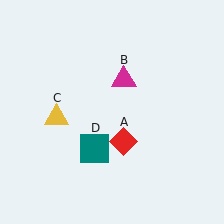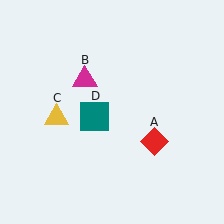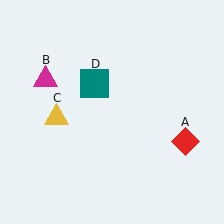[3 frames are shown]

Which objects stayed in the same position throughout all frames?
Yellow triangle (object C) remained stationary.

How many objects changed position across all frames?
3 objects changed position: red diamond (object A), magenta triangle (object B), teal square (object D).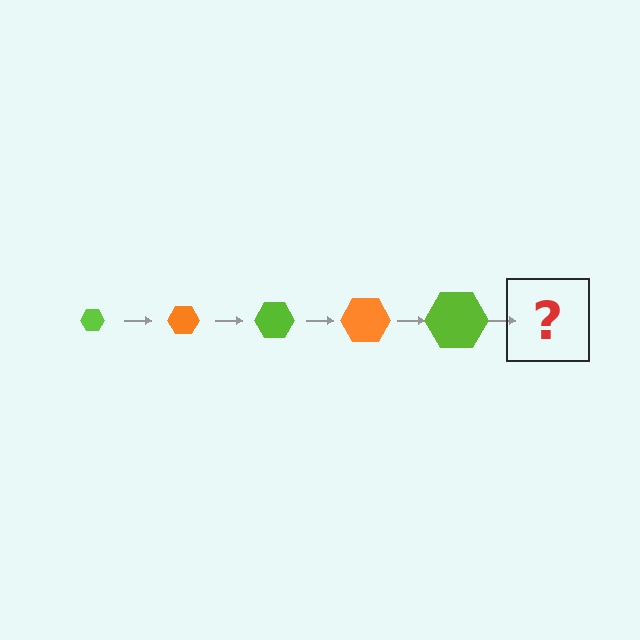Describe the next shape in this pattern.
It should be an orange hexagon, larger than the previous one.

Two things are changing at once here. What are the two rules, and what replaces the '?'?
The two rules are that the hexagon grows larger each step and the color cycles through lime and orange. The '?' should be an orange hexagon, larger than the previous one.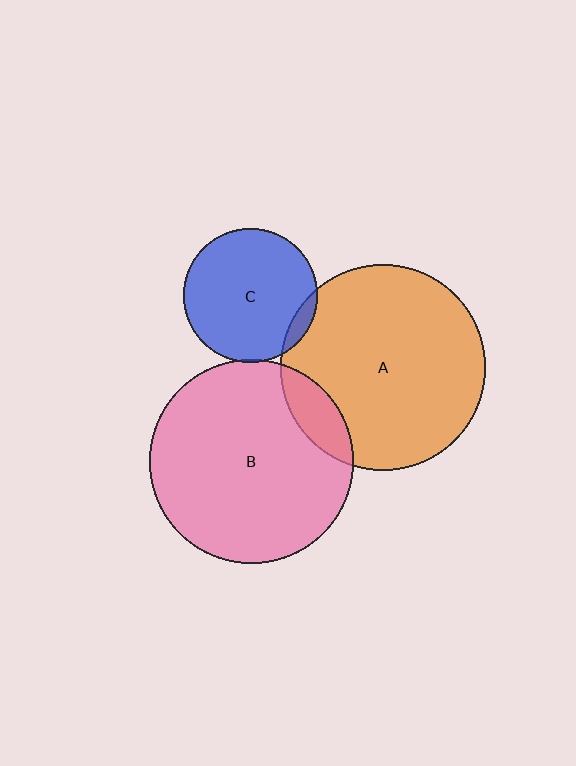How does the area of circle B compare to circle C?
Approximately 2.3 times.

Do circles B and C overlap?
Yes.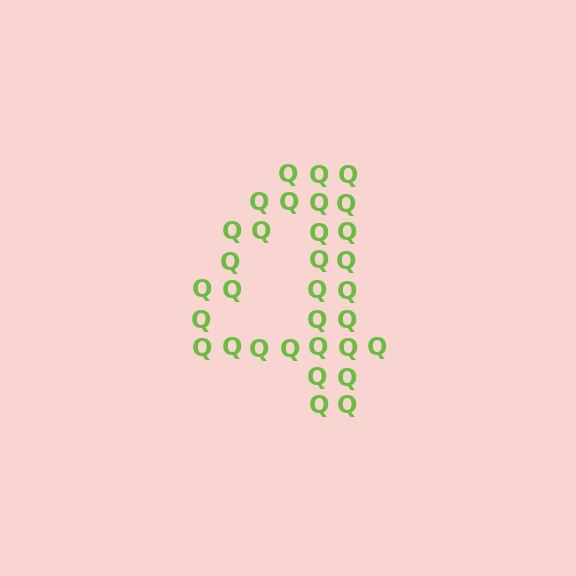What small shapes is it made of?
It is made of small letter Q's.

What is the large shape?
The large shape is the digit 4.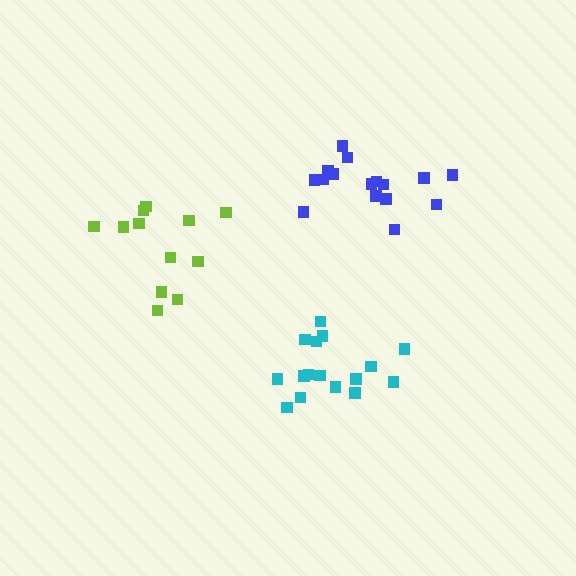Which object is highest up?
The blue cluster is topmost.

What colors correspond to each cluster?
The clusters are colored: lime, blue, cyan.